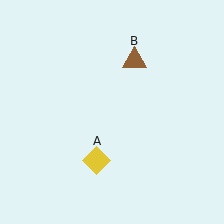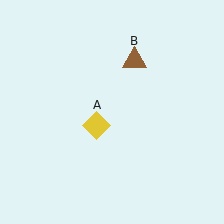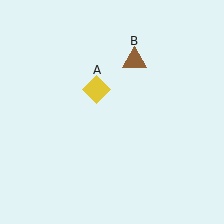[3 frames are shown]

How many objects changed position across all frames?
1 object changed position: yellow diamond (object A).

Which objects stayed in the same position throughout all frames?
Brown triangle (object B) remained stationary.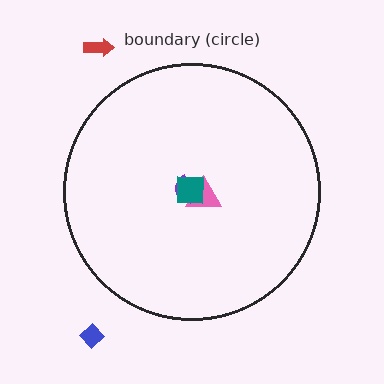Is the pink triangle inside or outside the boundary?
Inside.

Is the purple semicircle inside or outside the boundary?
Inside.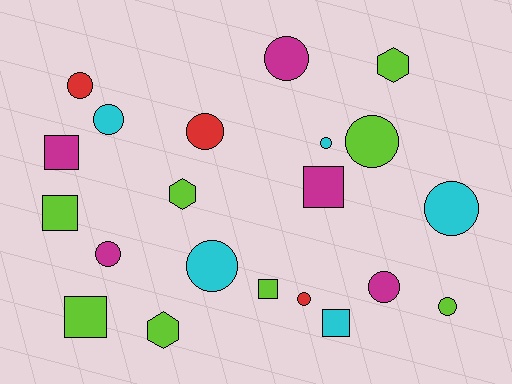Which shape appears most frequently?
Circle, with 12 objects.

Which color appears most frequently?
Lime, with 8 objects.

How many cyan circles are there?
There are 4 cyan circles.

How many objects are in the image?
There are 21 objects.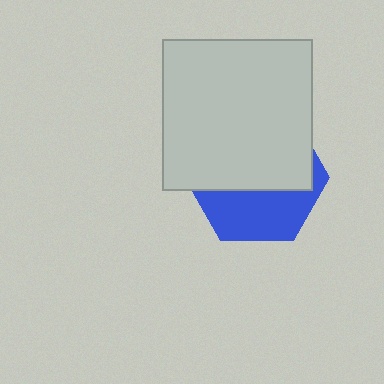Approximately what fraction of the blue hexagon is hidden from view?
Roughly 61% of the blue hexagon is hidden behind the light gray square.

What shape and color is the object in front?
The object in front is a light gray square.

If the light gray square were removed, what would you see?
You would see the complete blue hexagon.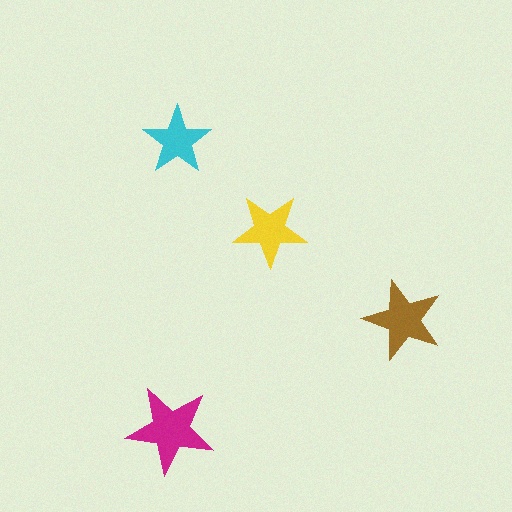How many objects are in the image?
There are 4 objects in the image.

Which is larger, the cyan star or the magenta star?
The magenta one.